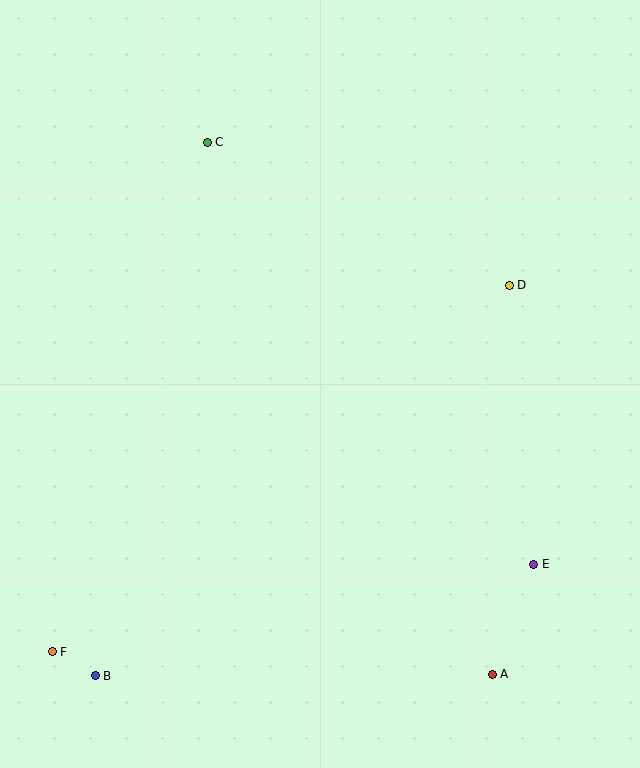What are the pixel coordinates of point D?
Point D is at (509, 285).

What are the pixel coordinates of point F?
Point F is at (52, 652).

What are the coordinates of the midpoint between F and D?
The midpoint between F and D is at (281, 468).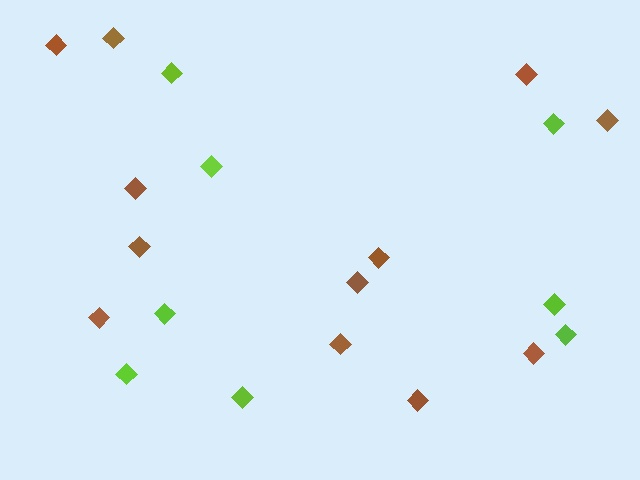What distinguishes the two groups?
There are 2 groups: one group of lime diamonds (8) and one group of brown diamonds (12).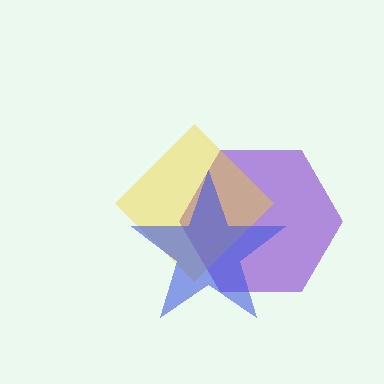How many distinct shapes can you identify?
There are 3 distinct shapes: a purple hexagon, a yellow diamond, a blue star.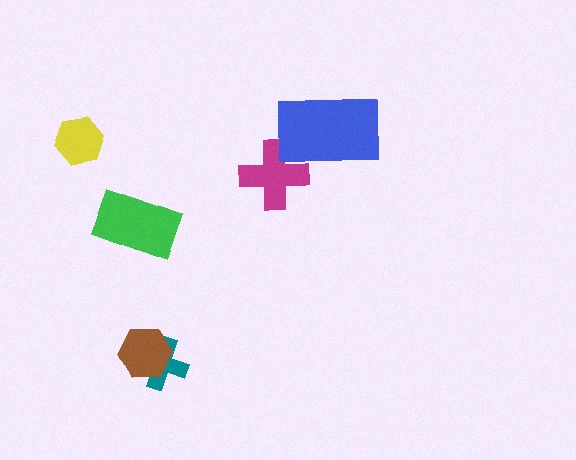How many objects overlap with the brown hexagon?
1 object overlaps with the brown hexagon.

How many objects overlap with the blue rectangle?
1 object overlaps with the blue rectangle.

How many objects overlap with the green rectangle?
0 objects overlap with the green rectangle.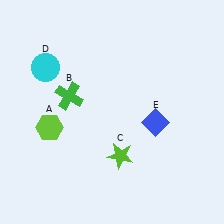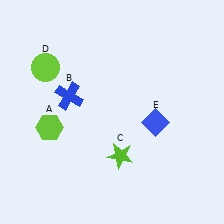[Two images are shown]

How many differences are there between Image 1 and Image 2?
There are 2 differences between the two images.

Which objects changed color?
B changed from green to blue. D changed from cyan to lime.